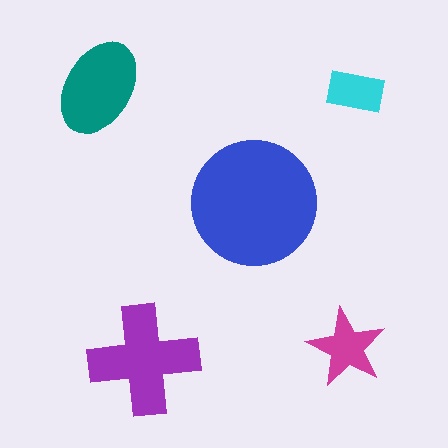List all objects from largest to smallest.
The blue circle, the purple cross, the teal ellipse, the magenta star, the cyan rectangle.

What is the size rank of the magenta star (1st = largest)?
4th.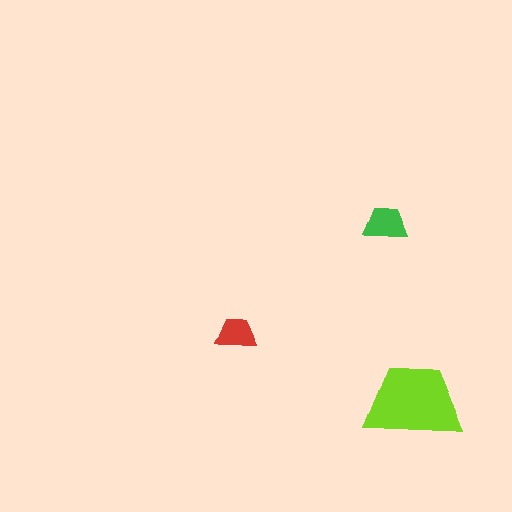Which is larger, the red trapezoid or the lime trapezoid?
The lime one.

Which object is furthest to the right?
The lime trapezoid is rightmost.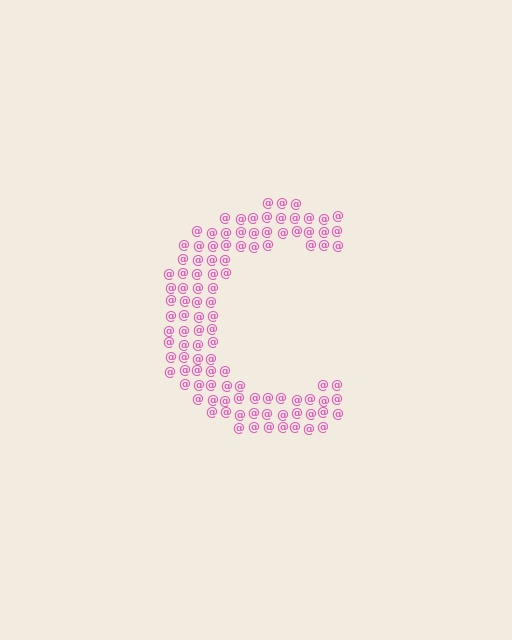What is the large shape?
The large shape is the letter C.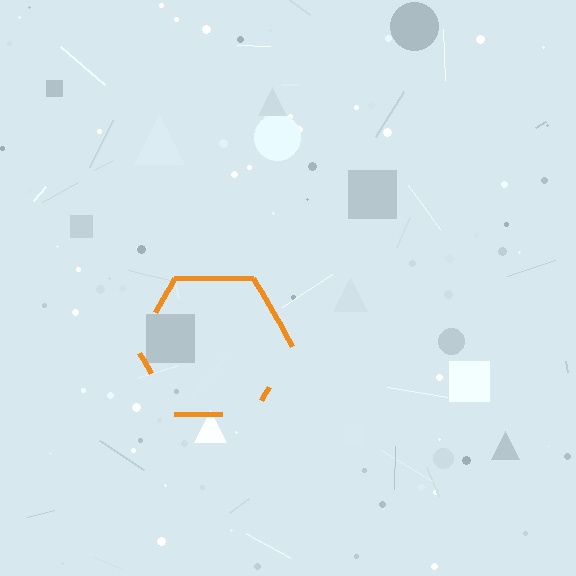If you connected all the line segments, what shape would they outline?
They would outline a hexagon.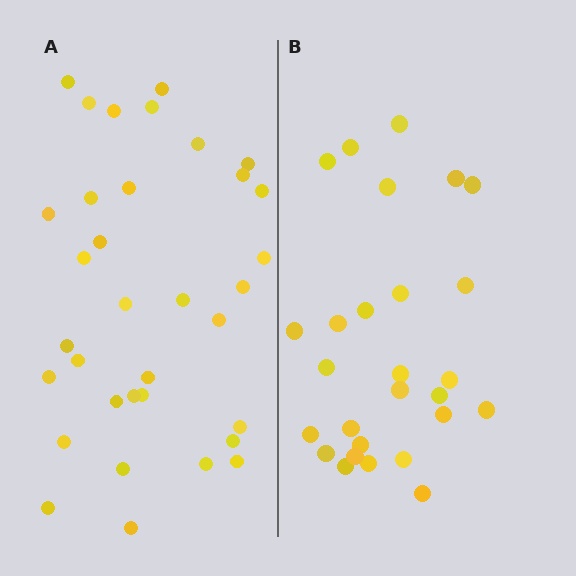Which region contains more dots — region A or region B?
Region A (the left region) has more dots.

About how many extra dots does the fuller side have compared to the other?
Region A has roughly 8 or so more dots than region B.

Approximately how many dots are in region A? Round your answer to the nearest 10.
About 30 dots. (The exact count is 34, which rounds to 30.)